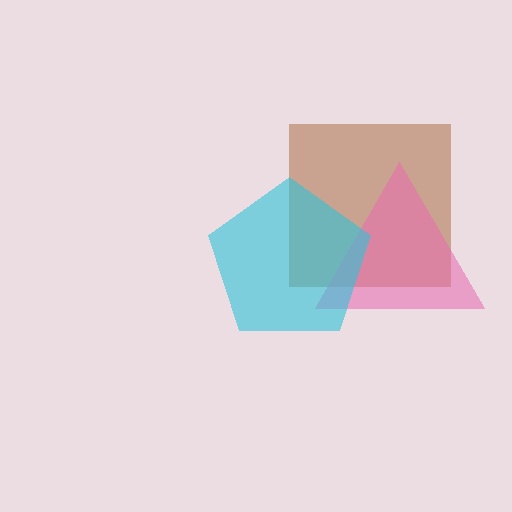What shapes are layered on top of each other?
The layered shapes are: a brown square, a pink triangle, a cyan pentagon.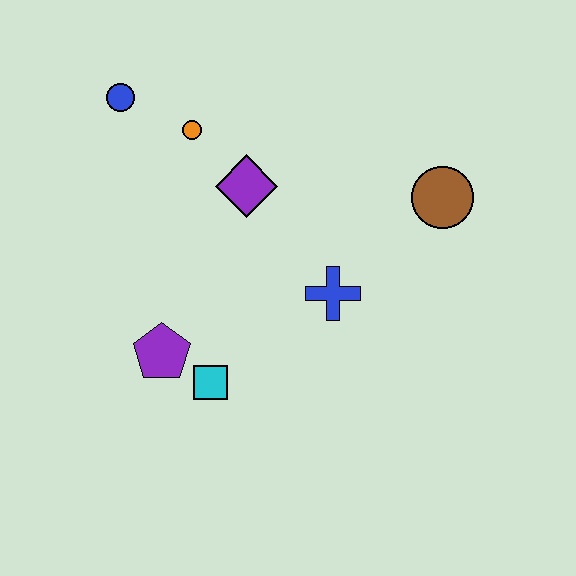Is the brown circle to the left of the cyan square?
No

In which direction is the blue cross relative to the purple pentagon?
The blue cross is to the right of the purple pentagon.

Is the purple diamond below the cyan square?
No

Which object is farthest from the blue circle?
The brown circle is farthest from the blue circle.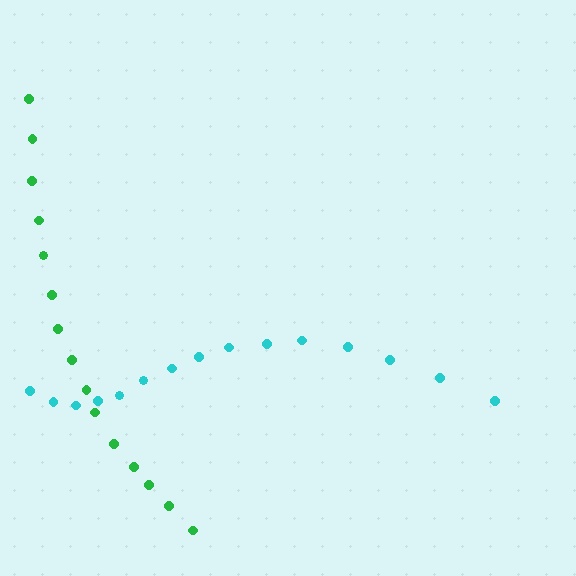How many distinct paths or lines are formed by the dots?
There are 2 distinct paths.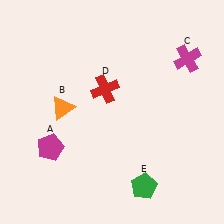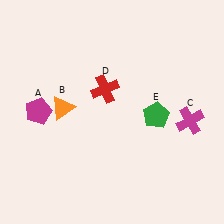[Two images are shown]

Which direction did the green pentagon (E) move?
The green pentagon (E) moved up.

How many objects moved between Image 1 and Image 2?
3 objects moved between the two images.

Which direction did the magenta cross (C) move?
The magenta cross (C) moved down.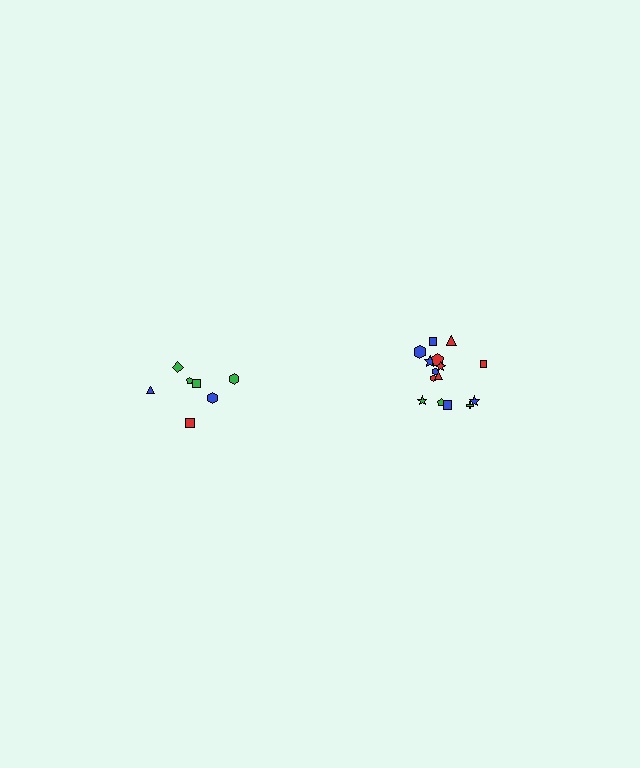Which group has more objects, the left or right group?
The right group.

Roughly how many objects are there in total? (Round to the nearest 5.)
Roughly 20 objects in total.